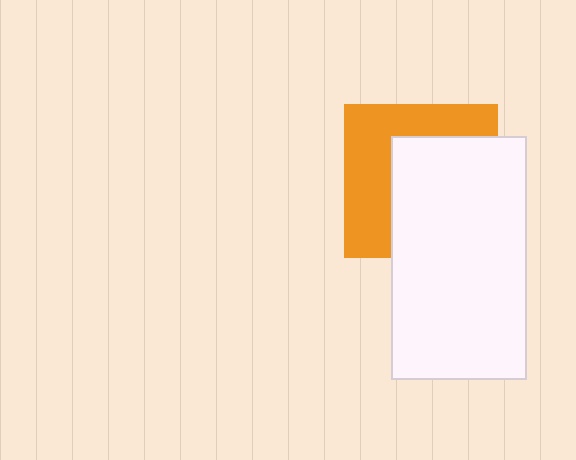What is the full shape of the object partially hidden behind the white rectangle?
The partially hidden object is an orange square.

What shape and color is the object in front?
The object in front is a white rectangle.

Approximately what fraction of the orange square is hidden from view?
Roughly 55% of the orange square is hidden behind the white rectangle.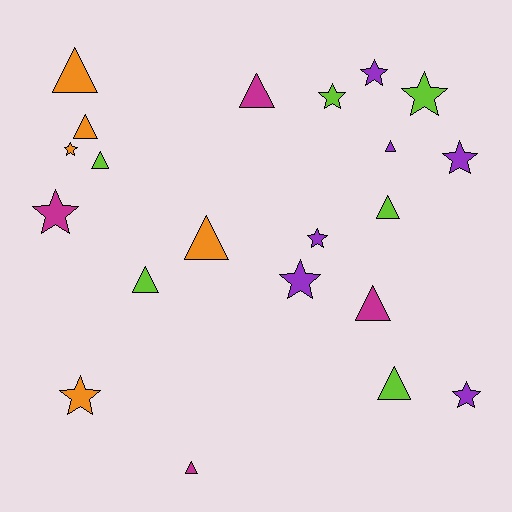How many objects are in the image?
There are 21 objects.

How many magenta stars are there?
There is 1 magenta star.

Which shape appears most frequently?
Triangle, with 11 objects.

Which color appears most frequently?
Lime, with 6 objects.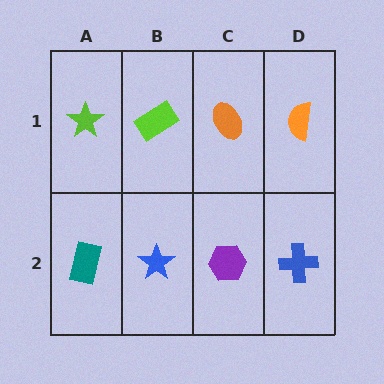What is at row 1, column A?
A lime star.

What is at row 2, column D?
A blue cross.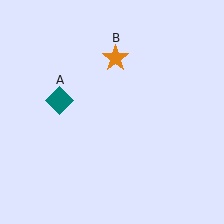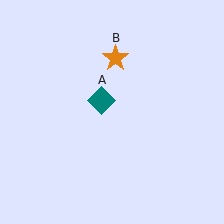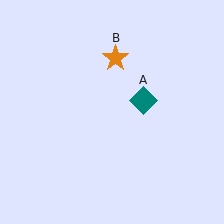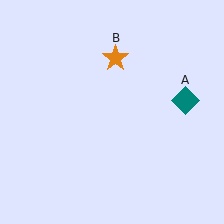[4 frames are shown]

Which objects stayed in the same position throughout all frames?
Orange star (object B) remained stationary.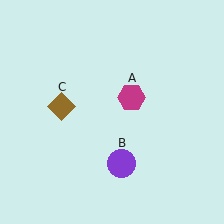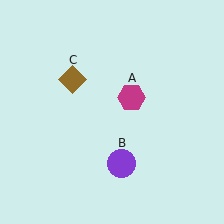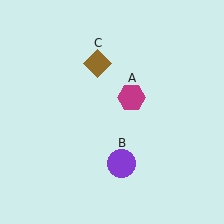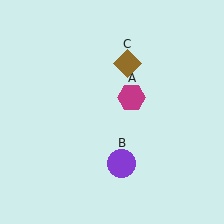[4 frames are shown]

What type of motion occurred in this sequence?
The brown diamond (object C) rotated clockwise around the center of the scene.